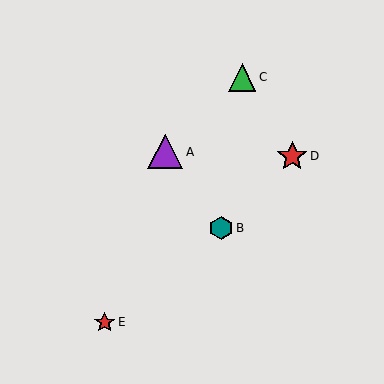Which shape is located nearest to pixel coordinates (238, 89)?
The green triangle (labeled C) at (242, 77) is nearest to that location.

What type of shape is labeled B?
Shape B is a teal hexagon.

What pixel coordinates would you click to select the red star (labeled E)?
Click at (105, 322) to select the red star E.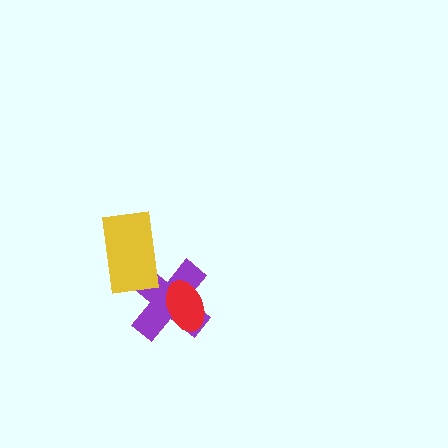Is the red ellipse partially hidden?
No, no other shape covers it.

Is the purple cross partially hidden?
Yes, it is partially covered by another shape.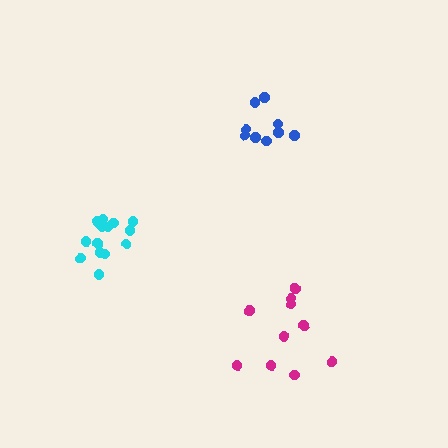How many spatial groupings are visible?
There are 3 spatial groupings.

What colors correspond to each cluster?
The clusters are colored: cyan, magenta, blue.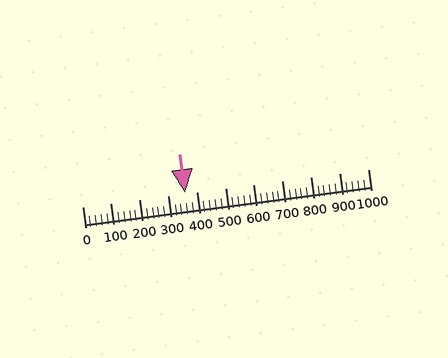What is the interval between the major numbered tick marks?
The major tick marks are spaced 100 units apart.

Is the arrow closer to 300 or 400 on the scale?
The arrow is closer to 400.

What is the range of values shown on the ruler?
The ruler shows values from 0 to 1000.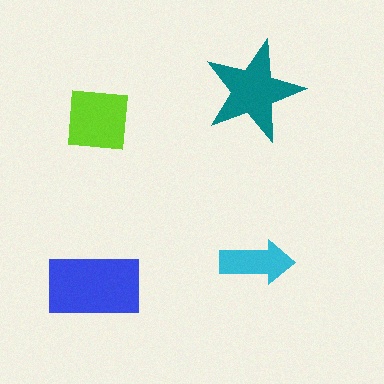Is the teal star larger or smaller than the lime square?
Larger.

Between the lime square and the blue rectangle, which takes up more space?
The blue rectangle.